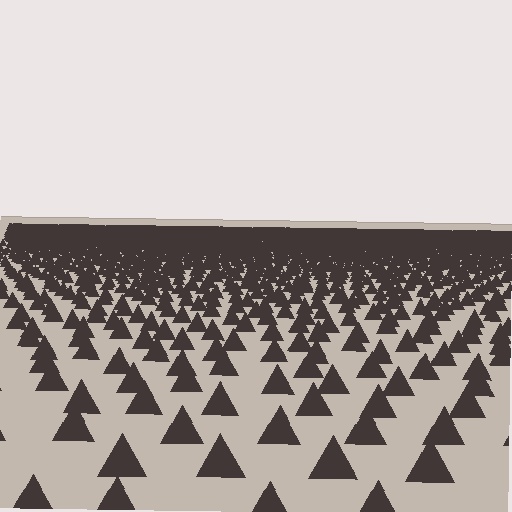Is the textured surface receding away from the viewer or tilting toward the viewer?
The surface is receding away from the viewer. Texture elements get smaller and denser toward the top.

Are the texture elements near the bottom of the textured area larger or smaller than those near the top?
Larger. Near the bottom, elements are closer to the viewer and appear at a bigger on-screen size.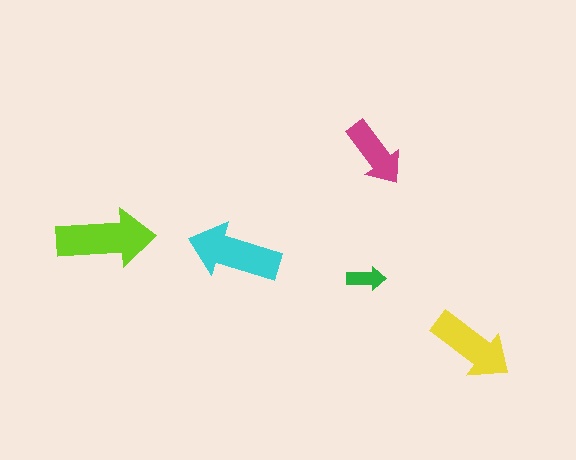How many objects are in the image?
There are 5 objects in the image.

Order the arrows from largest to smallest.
the lime one, the cyan one, the yellow one, the magenta one, the green one.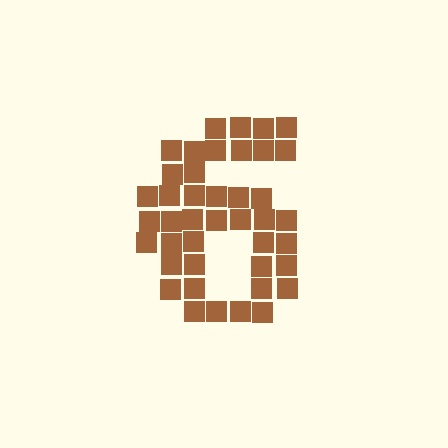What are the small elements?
The small elements are squares.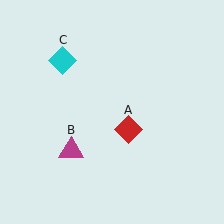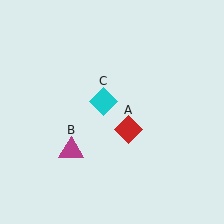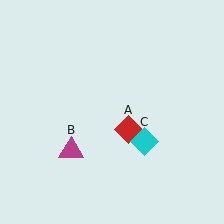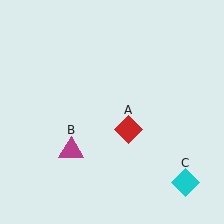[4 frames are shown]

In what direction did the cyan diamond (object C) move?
The cyan diamond (object C) moved down and to the right.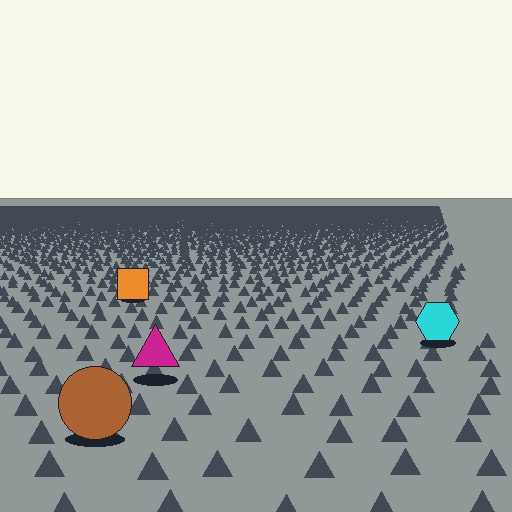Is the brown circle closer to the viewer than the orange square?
Yes. The brown circle is closer — you can tell from the texture gradient: the ground texture is coarser near it.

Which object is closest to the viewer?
The brown circle is closest. The texture marks near it are larger and more spread out.